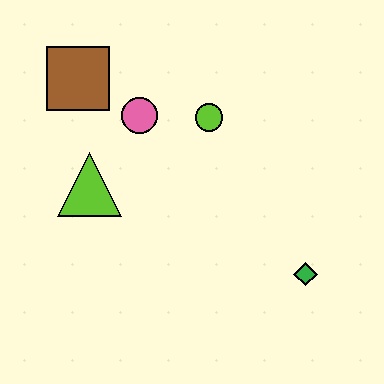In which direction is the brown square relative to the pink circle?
The brown square is to the left of the pink circle.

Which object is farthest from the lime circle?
The green diamond is farthest from the lime circle.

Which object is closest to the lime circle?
The pink circle is closest to the lime circle.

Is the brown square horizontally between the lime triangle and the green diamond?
No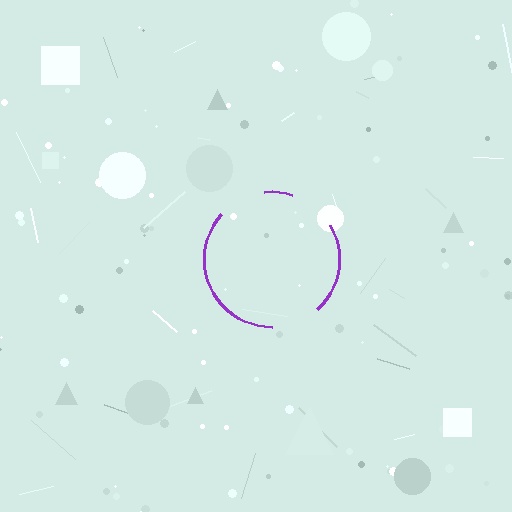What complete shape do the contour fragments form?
The contour fragments form a circle.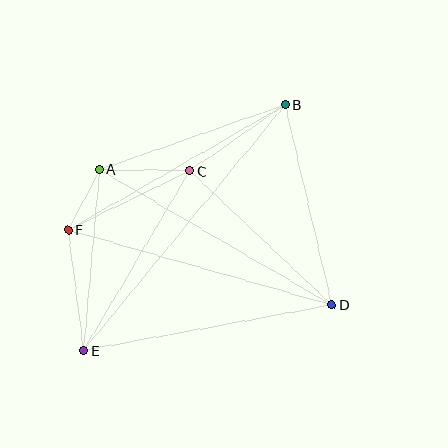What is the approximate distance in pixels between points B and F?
The distance between B and F is approximately 251 pixels.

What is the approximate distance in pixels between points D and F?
The distance between D and F is approximately 274 pixels.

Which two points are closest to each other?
Points A and F are closest to each other.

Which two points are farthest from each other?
Points B and E are farthest from each other.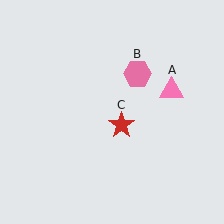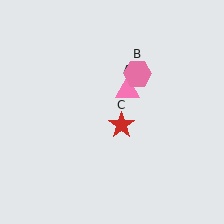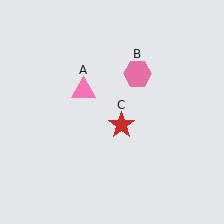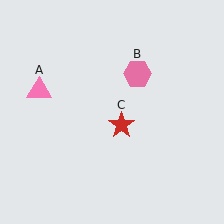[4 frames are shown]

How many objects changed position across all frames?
1 object changed position: pink triangle (object A).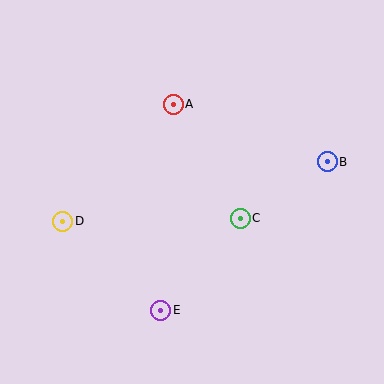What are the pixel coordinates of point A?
Point A is at (173, 104).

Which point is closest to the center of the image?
Point C at (240, 218) is closest to the center.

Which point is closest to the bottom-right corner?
Point C is closest to the bottom-right corner.